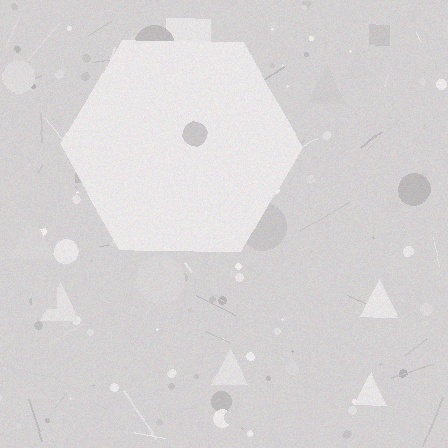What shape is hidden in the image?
A hexagon is hidden in the image.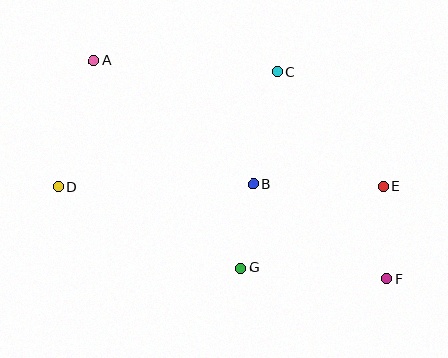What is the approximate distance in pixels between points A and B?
The distance between A and B is approximately 202 pixels.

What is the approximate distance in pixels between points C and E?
The distance between C and E is approximately 156 pixels.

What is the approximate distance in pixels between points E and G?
The distance between E and G is approximately 165 pixels.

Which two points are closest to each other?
Points B and G are closest to each other.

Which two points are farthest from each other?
Points A and F are farthest from each other.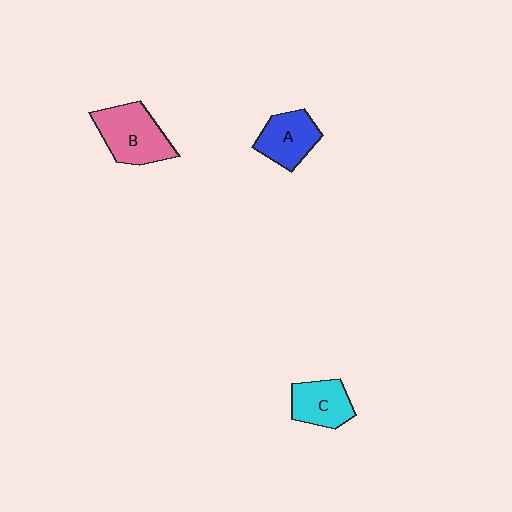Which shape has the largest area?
Shape B (pink).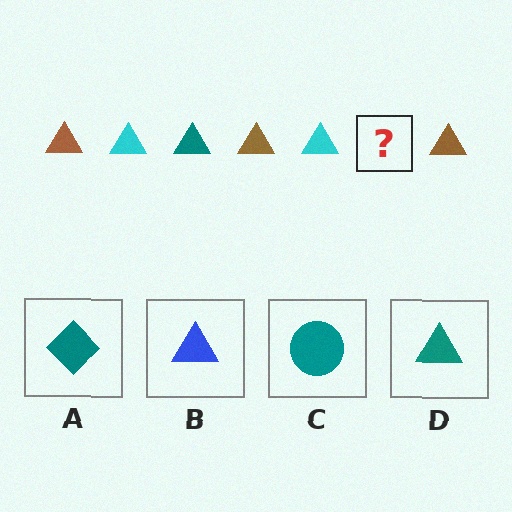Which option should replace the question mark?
Option D.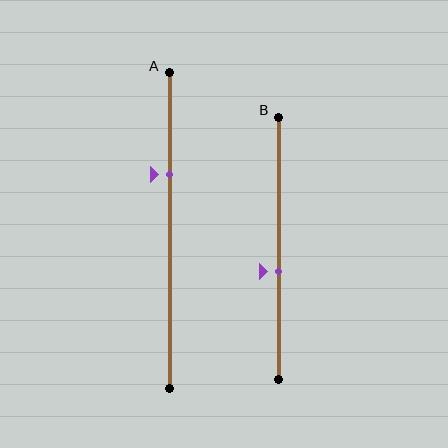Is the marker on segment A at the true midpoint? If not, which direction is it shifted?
No, the marker on segment A is shifted upward by about 18% of the segment length.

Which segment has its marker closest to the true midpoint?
Segment B has its marker closest to the true midpoint.